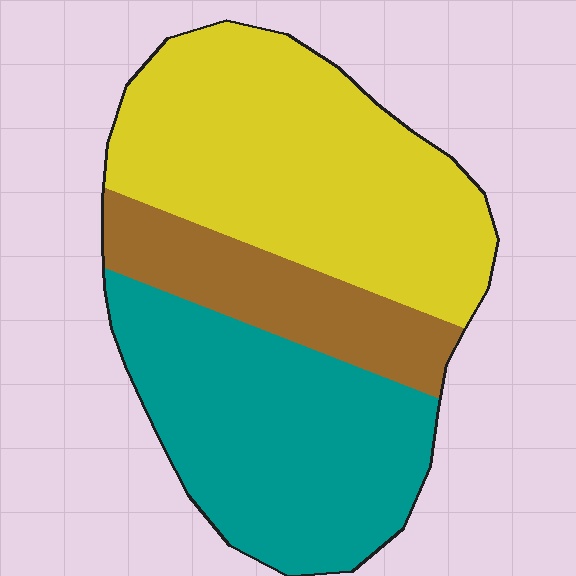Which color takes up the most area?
Yellow, at roughly 45%.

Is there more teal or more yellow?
Yellow.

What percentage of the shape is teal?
Teal covers about 40% of the shape.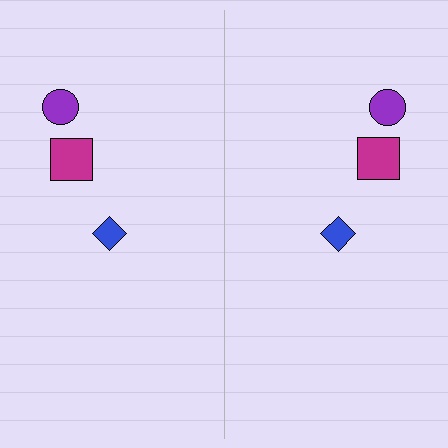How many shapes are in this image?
There are 6 shapes in this image.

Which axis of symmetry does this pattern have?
The pattern has a vertical axis of symmetry running through the center of the image.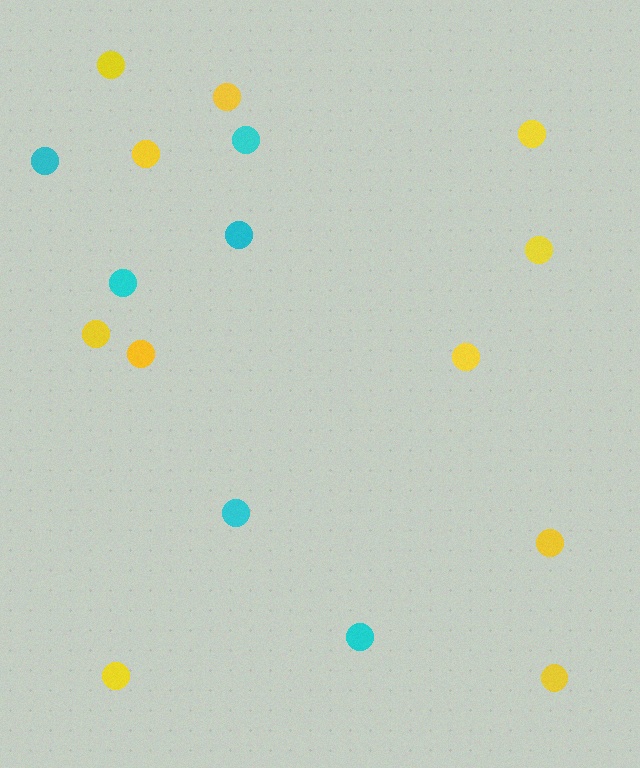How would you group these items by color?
There are 2 groups: one group of yellow circles (11) and one group of cyan circles (6).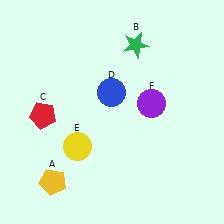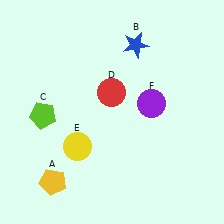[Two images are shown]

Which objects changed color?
B changed from green to blue. C changed from red to lime. D changed from blue to red.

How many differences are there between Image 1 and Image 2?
There are 3 differences between the two images.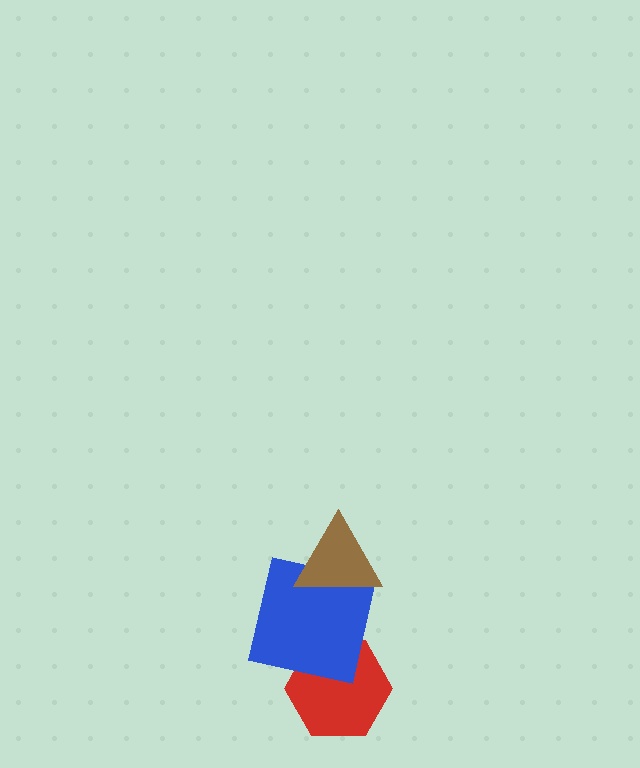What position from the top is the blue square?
The blue square is 2nd from the top.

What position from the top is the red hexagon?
The red hexagon is 3rd from the top.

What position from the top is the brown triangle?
The brown triangle is 1st from the top.